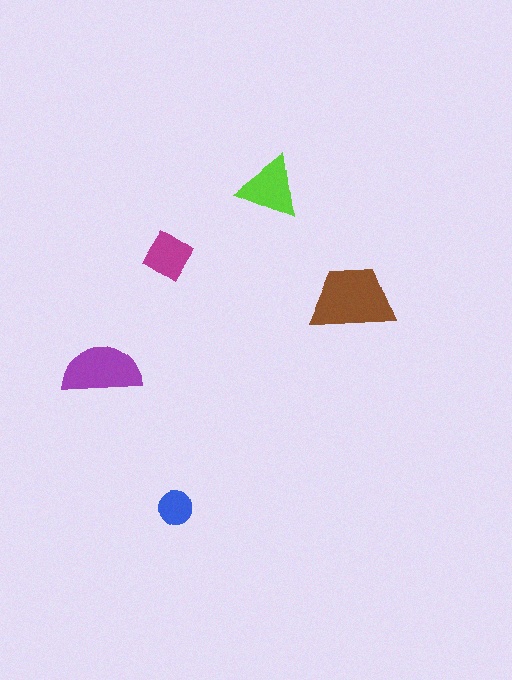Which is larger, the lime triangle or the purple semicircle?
The purple semicircle.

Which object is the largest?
The brown trapezoid.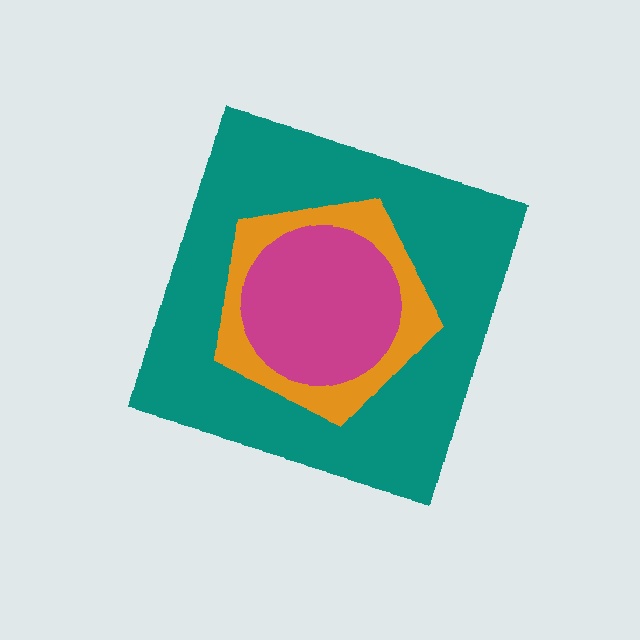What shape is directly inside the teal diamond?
The orange pentagon.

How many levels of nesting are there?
3.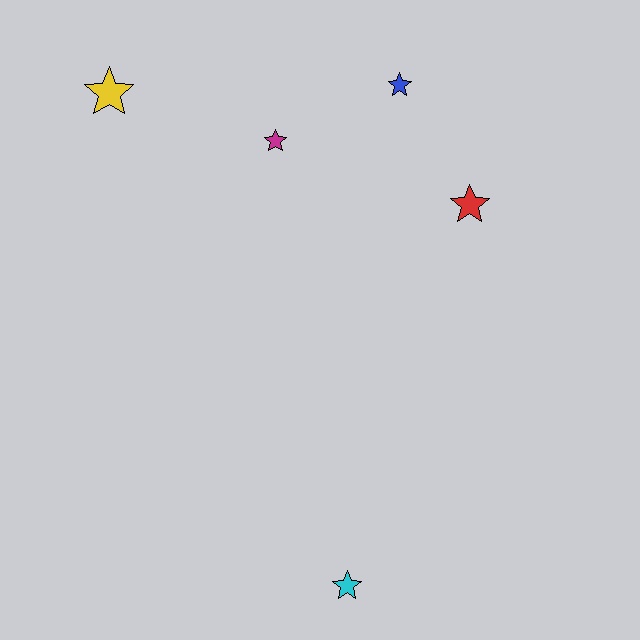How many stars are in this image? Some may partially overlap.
There are 5 stars.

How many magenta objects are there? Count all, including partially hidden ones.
There is 1 magenta object.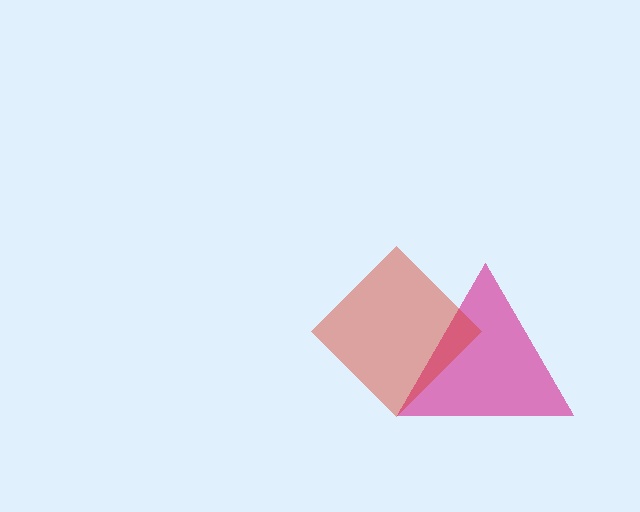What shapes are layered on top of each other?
The layered shapes are: a magenta triangle, a red diamond.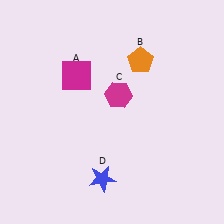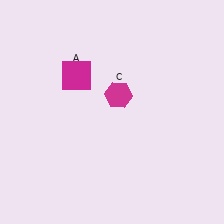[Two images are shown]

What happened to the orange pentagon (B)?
The orange pentagon (B) was removed in Image 2. It was in the top-right area of Image 1.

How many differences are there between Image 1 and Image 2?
There are 2 differences between the two images.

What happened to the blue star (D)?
The blue star (D) was removed in Image 2. It was in the bottom-left area of Image 1.